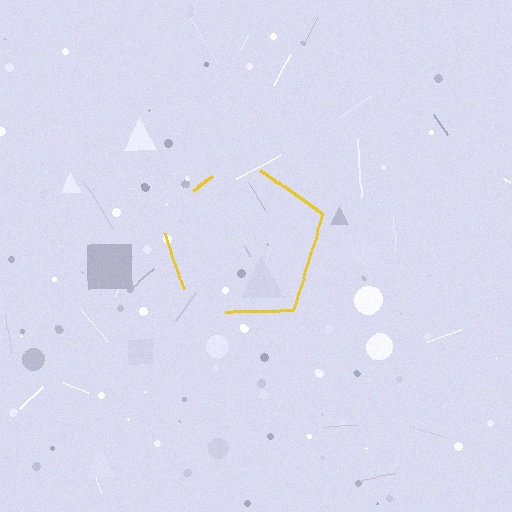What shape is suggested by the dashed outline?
The dashed outline suggests a pentagon.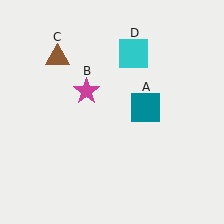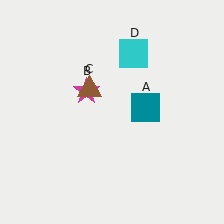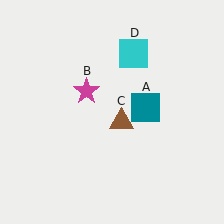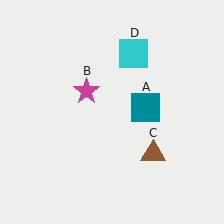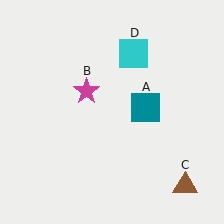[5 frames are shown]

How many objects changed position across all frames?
1 object changed position: brown triangle (object C).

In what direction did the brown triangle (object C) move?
The brown triangle (object C) moved down and to the right.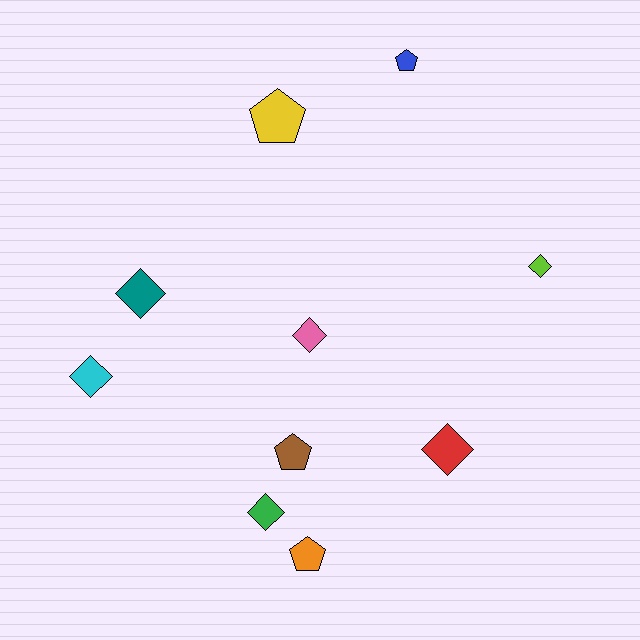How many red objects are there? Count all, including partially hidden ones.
There is 1 red object.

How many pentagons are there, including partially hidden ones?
There are 4 pentagons.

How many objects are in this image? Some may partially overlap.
There are 10 objects.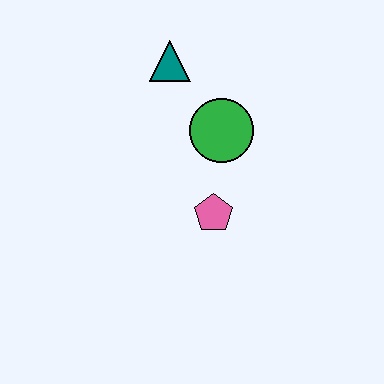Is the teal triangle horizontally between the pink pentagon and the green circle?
No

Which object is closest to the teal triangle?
The green circle is closest to the teal triangle.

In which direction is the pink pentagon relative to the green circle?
The pink pentagon is below the green circle.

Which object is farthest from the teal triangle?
The pink pentagon is farthest from the teal triangle.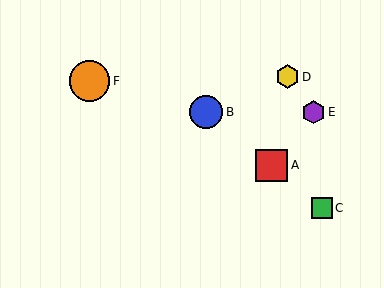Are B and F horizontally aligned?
No, B is at y≈112 and F is at y≈81.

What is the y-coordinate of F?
Object F is at y≈81.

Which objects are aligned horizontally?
Objects B, E are aligned horizontally.